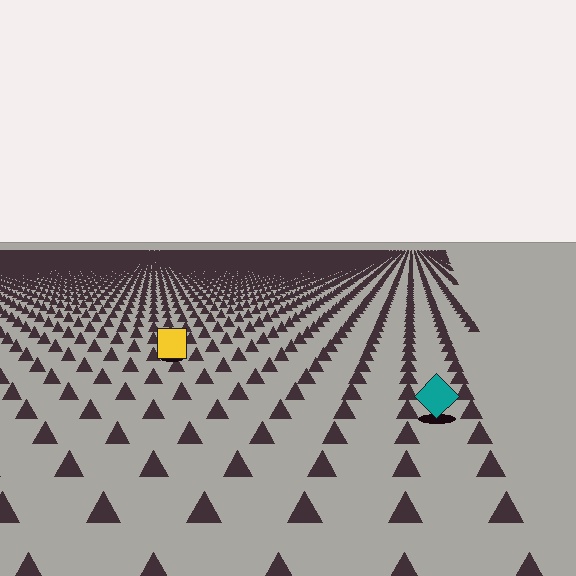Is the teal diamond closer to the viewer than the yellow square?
Yes. The teal diamond is closer — you can tell from the texture gradient: the ground texture is coarser near it.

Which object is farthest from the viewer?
The yellow square is farthest from the viewer. It appears smaller and the ground texture around it is denser.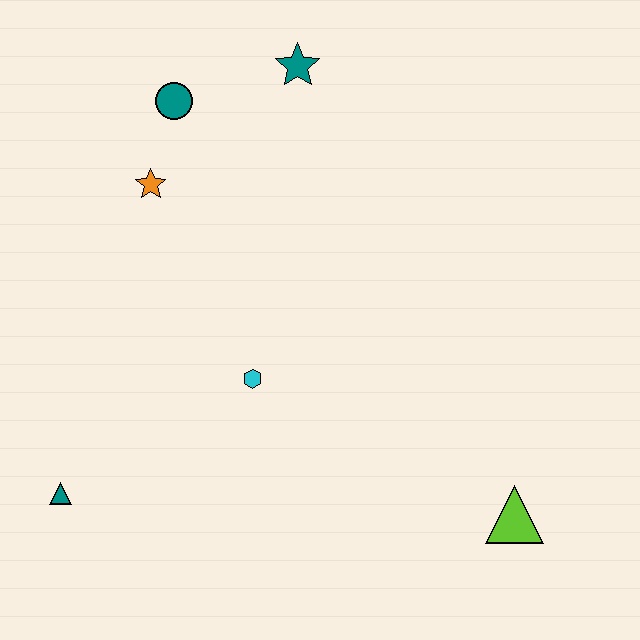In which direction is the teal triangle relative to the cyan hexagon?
The teal triangle is to the left of the cyan hexagon.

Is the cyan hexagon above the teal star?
No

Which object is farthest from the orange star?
The lime triangle is farthest from the orange star.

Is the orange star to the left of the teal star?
Yes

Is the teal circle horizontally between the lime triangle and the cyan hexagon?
No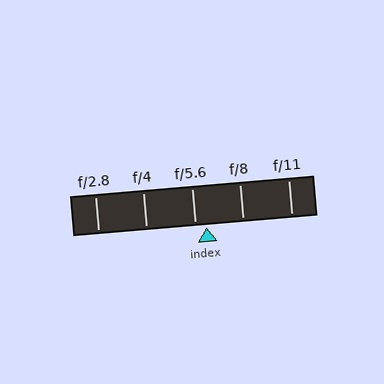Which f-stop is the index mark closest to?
The index mark is closest to f/5.6.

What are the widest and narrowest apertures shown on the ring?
The widest aperture shown is f/2.8 and the narrowest is f/11.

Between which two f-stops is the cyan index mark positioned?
The index mark is between f/5.6 and f/8.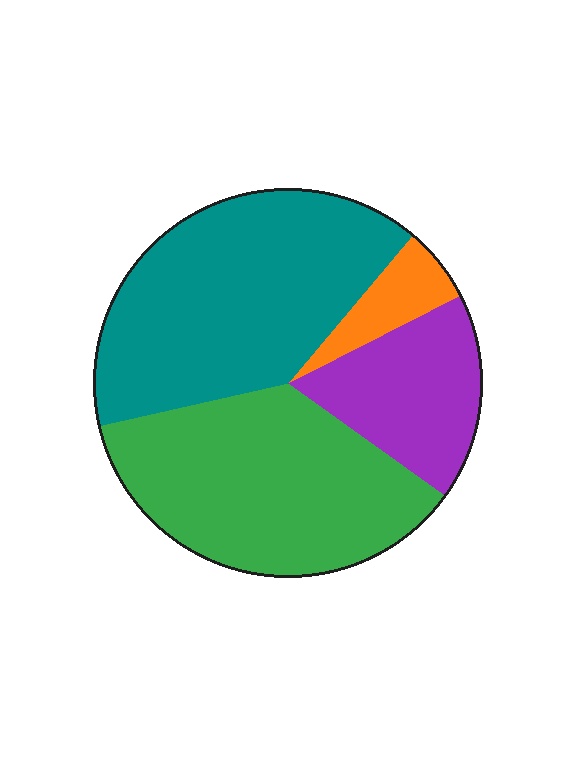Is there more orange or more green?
Green.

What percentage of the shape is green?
Green takes up about three eighths (3/8) of the shape.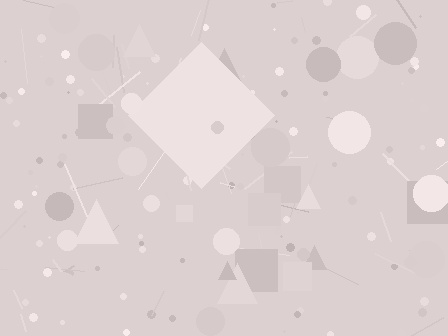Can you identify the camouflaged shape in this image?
The camouflaged shape is a diamond.